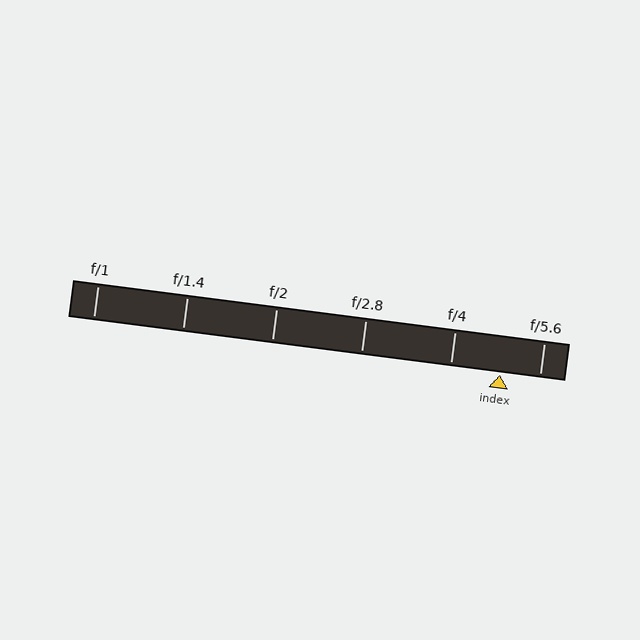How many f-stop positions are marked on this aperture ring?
There are 6 f-stop positions marked.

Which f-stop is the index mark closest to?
The index mark is closest to f/5.6.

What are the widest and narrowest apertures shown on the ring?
The widest aperture shown is f/1 and the narrowest is f/5.6.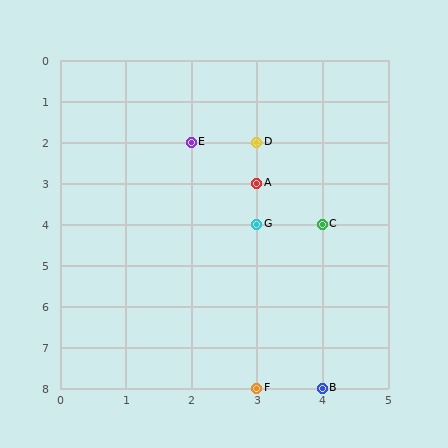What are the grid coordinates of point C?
Point C is at grid coordinates (4, 4).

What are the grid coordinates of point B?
Point B is at grid coordinates (4, 8).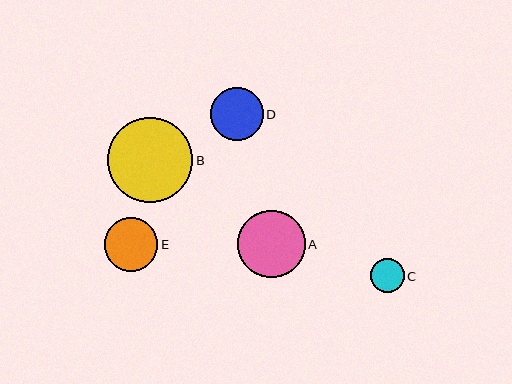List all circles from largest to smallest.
From largest to smallest: B, A, E, D, C.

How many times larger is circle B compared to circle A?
Circle B is approximately 1.3 times the size of circle A.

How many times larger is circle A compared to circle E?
Circle A is approximately 1.2 times the size of circle E.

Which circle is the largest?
Circle B is the largest with a size of approximately 85 pixels.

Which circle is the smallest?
Circle C is the smallest with a size of approximately 34 pixels.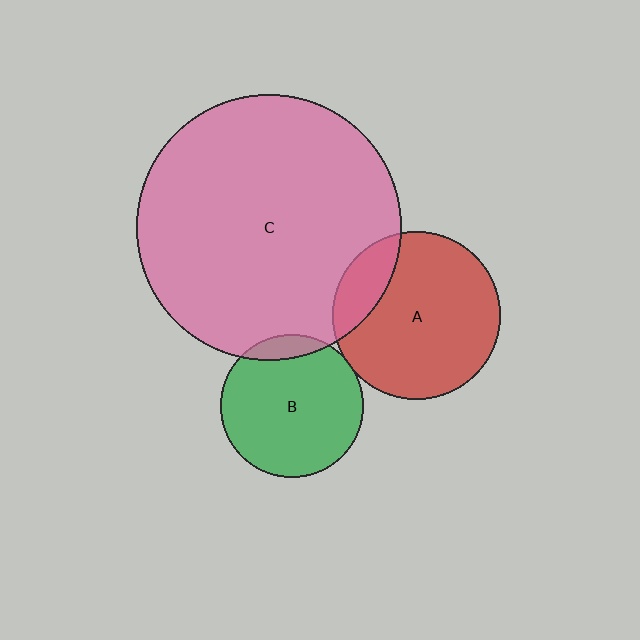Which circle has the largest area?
Circle C (pink).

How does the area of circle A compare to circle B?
Approximately 1.4 times.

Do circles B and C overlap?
Yes.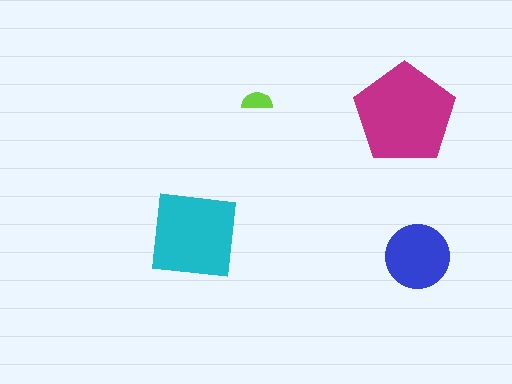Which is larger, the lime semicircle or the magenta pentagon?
The magenta pentagon.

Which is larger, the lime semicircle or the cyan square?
The cyan square.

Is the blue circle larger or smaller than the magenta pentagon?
Smaller.